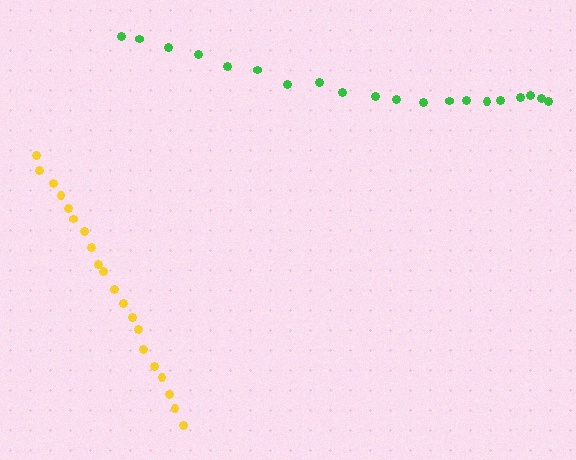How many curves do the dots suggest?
There are 2 distinct paths.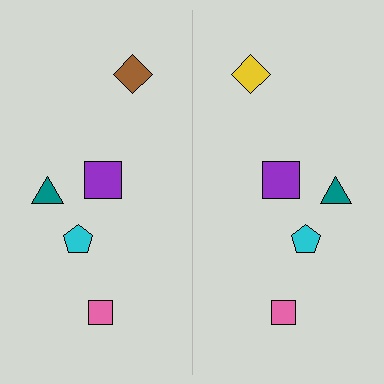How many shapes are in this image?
There are 10 shapes in this image.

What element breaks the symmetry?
The yellow diamond on the right side breaks the symmetry — its mirror counterpart is brown.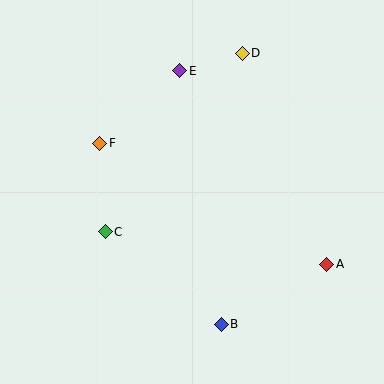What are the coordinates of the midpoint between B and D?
The midpoint between B and D is at (232, 189).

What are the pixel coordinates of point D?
Point D is at (242, 53).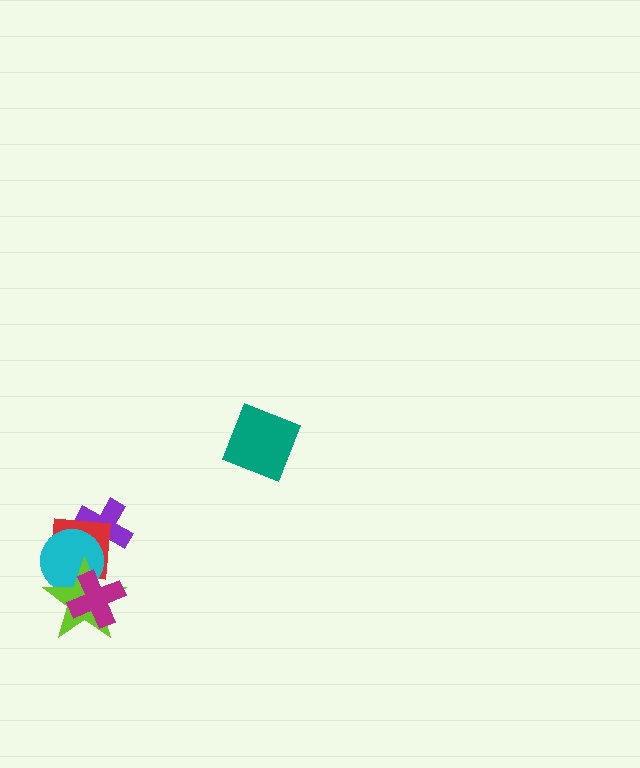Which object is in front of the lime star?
The magenta cross is in front of the lime star.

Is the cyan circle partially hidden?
Yes, it is partially covered by another shape.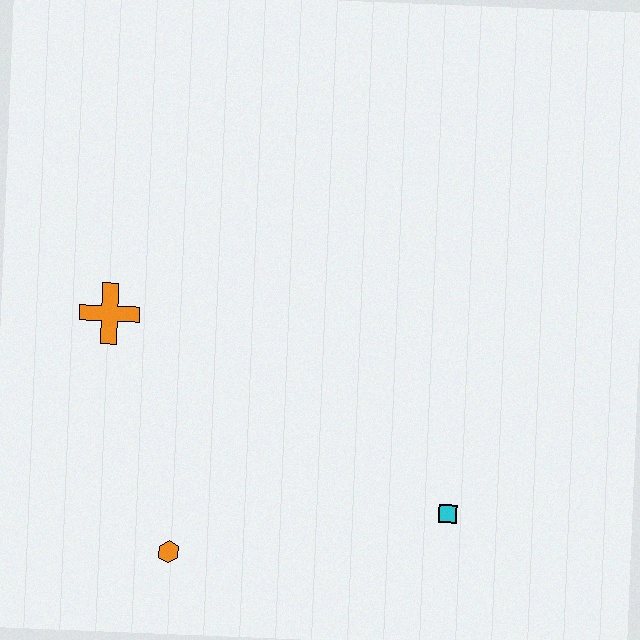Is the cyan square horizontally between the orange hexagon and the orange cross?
No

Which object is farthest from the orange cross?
The cyan square is farthest from the orange cross.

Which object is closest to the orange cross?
The orange hexagon is closest to the orange cross.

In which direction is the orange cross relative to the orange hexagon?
The orange cross is above the orange hexagon.